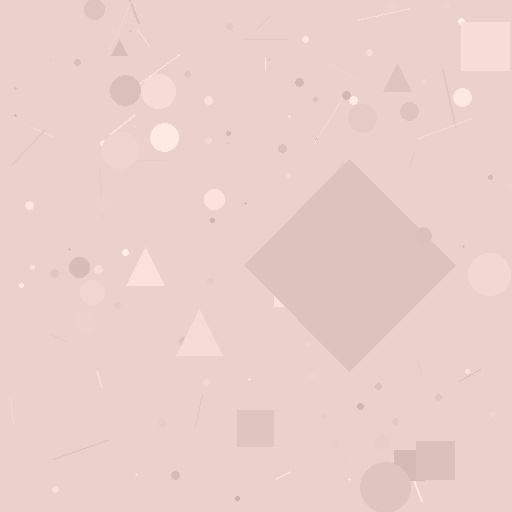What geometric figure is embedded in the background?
A diamond is embedded in the background.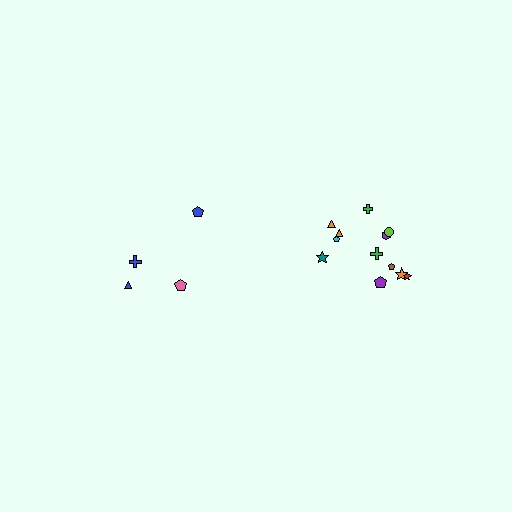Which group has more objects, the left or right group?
The right group.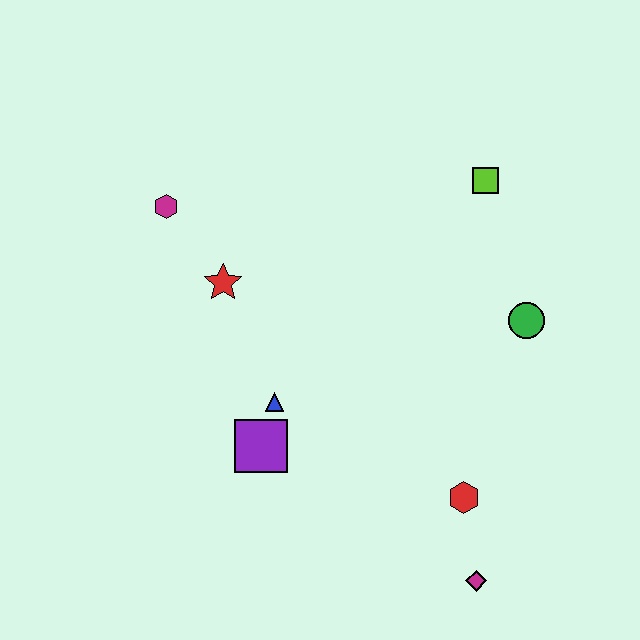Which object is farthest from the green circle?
The magenta hexagon is farthest from the green circle.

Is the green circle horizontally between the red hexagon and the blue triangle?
No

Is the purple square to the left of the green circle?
Yes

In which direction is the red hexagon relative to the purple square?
The red hexagon is to the right of the purple square.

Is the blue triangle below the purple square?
No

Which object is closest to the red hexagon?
The magenta diamond is closest to the red hexagon.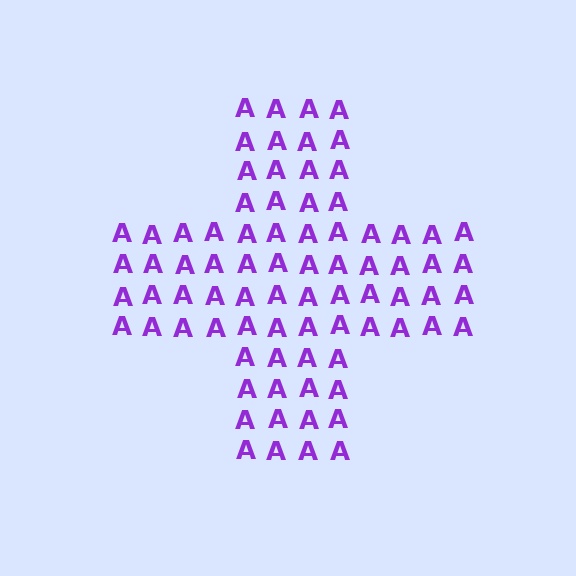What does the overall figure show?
The overall figure shows a cross.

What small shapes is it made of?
It is made of small letter A's.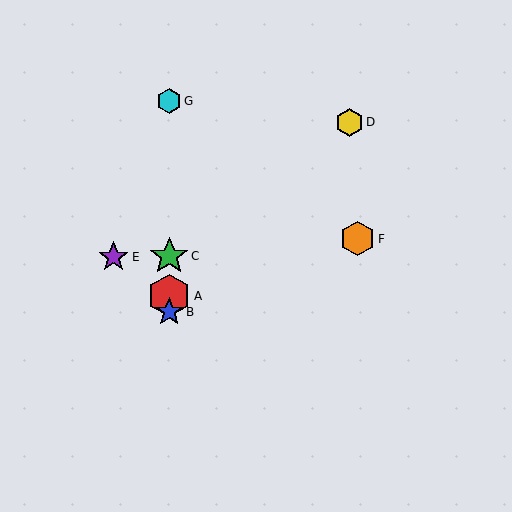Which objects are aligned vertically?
Objects A, B, C, G are aligned vertically.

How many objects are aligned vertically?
4 objects (A, B, C, G) are aligned vertically.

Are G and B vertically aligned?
Yes, both are at x≈169.